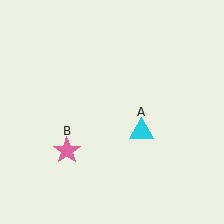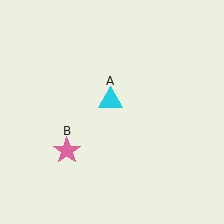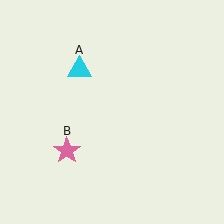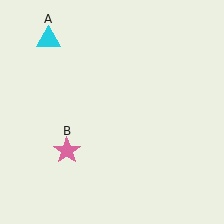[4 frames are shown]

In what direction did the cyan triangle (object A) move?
The cyan triangle (object A) moved up and to the left.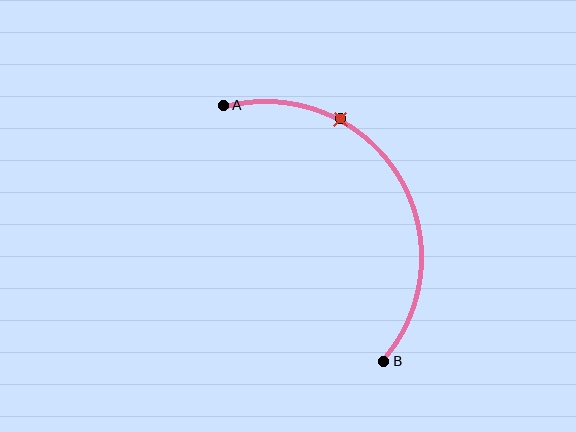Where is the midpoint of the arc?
The arc midpoint is the point on the curve farthest from the straight line joining A and B. It sits to the right of that line.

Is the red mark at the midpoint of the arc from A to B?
No. The red mark lies on the arc but is closer to endpoint A. The arc midpoint would be at the point on the curve equidistant along the arc from both A and B.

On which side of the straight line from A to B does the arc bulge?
The arc bulges to the right of the straight line connecting A and B.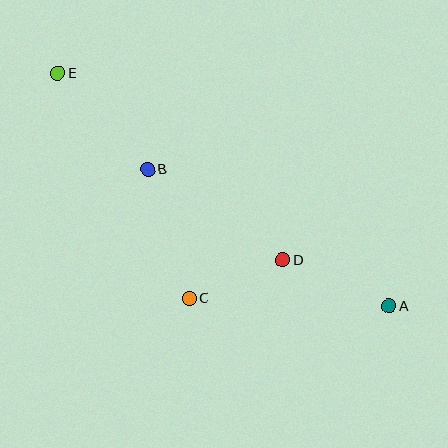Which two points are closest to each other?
Points C and D are closest to each other.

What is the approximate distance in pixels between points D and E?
The distance between D and E is approximately 293 pixels.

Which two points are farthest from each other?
Points A and E are farthest from each other.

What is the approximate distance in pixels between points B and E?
The distance between B and E is approximately 132 pixels.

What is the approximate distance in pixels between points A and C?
The distance between A and C is approximately 200 pixels.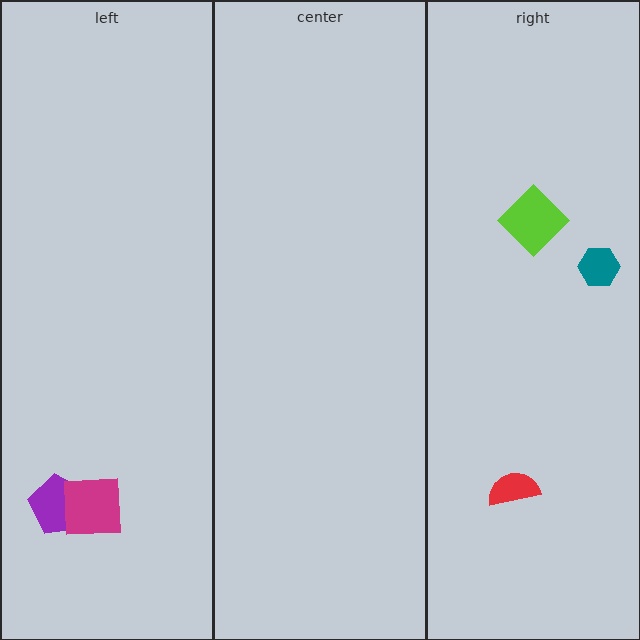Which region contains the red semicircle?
The right region.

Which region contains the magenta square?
The left region.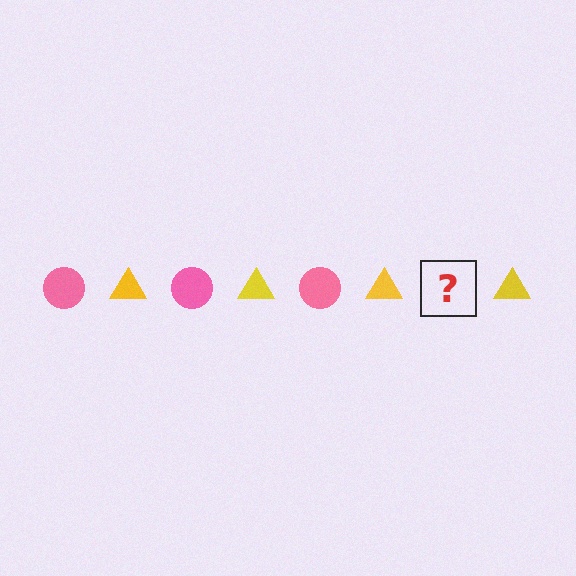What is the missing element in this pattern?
The missing element is a pink circle.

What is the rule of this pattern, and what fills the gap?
The rule is that the pattern alternates between pink circle and yellow triangle. The gap should be filled with a pink circle.